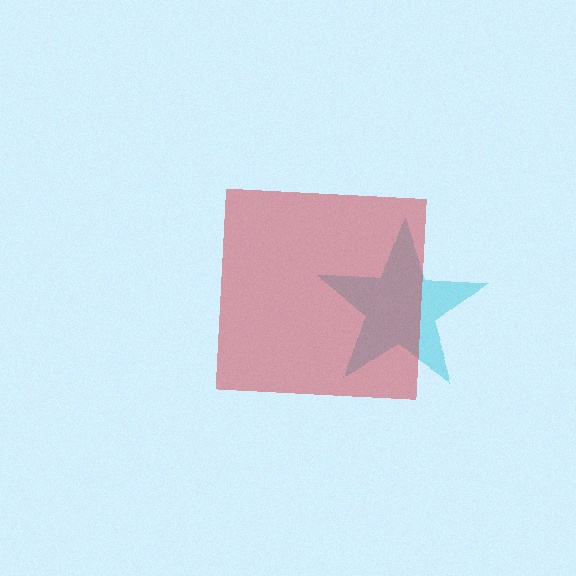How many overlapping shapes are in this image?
There are 2 overlapping shapes in the image.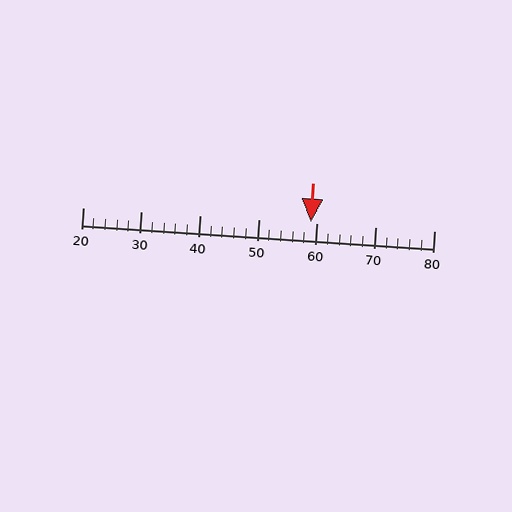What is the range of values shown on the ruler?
The ruler shows values from 20 to 80.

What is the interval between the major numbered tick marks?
The major tick marks are spaced 10 units apart.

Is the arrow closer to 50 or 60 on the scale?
The arrow is closer to 60.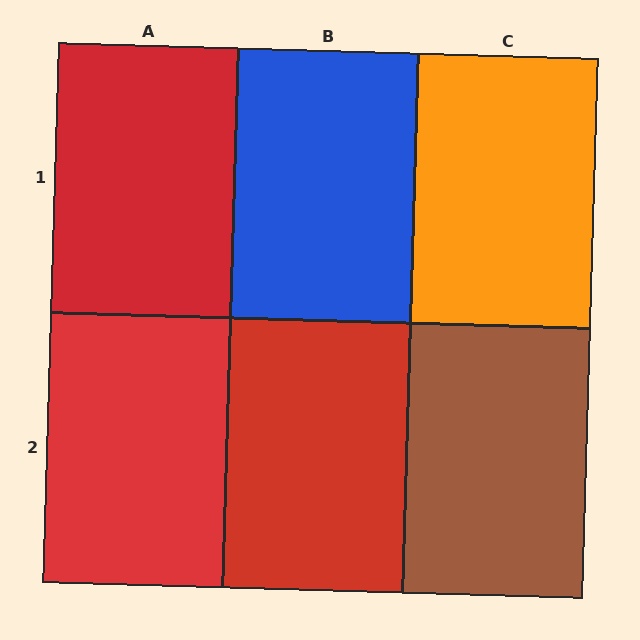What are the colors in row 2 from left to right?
Red, red, brown.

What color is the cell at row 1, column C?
Orange.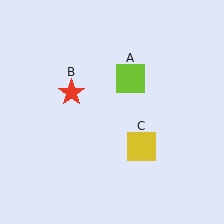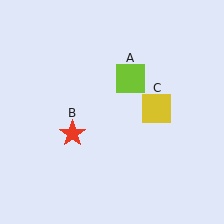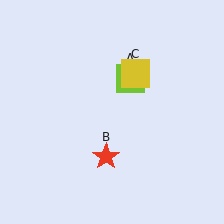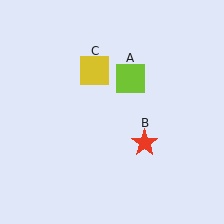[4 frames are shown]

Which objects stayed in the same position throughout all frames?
Lime square (object A) remained stationary.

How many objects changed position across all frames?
2 objects changed position: red star (object B), yellow square (object C).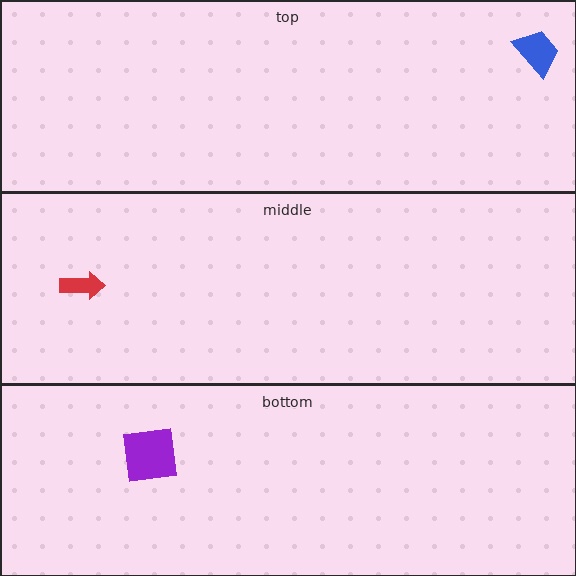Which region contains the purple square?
The bottom region.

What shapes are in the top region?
The blue trapezoid.